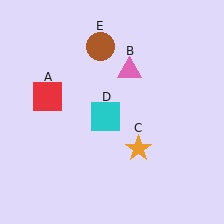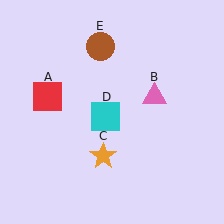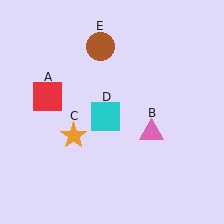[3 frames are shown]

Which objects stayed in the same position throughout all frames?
Red square (object A) and cyan square (object D) and brown circle (object E) remained stationary.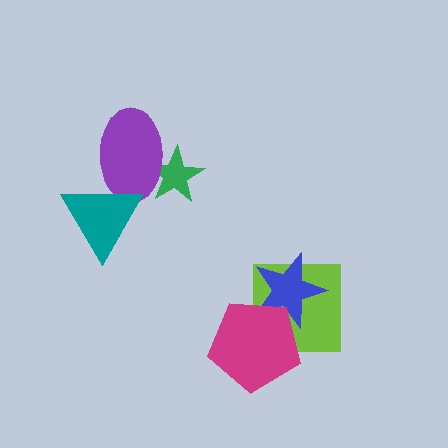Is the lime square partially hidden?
Yes, it is partially covered by another shape.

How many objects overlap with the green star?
1 object overlaps with the green star.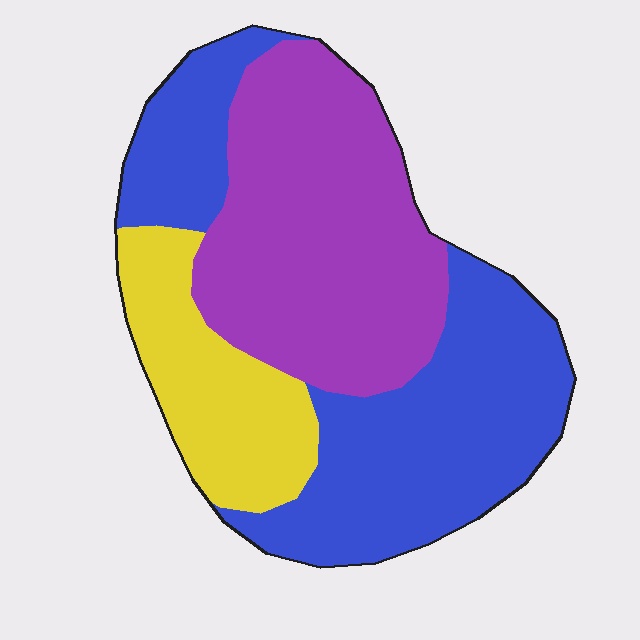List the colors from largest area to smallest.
From largest to smallest: blue, purple, yellow.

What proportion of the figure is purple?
Purple takes up about two fifths (2/5) of the figure.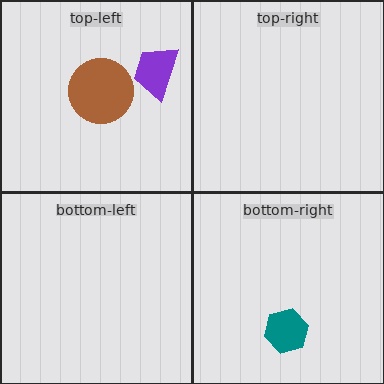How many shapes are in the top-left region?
2.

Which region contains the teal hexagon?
The bottom-right region.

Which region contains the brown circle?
The top-left region.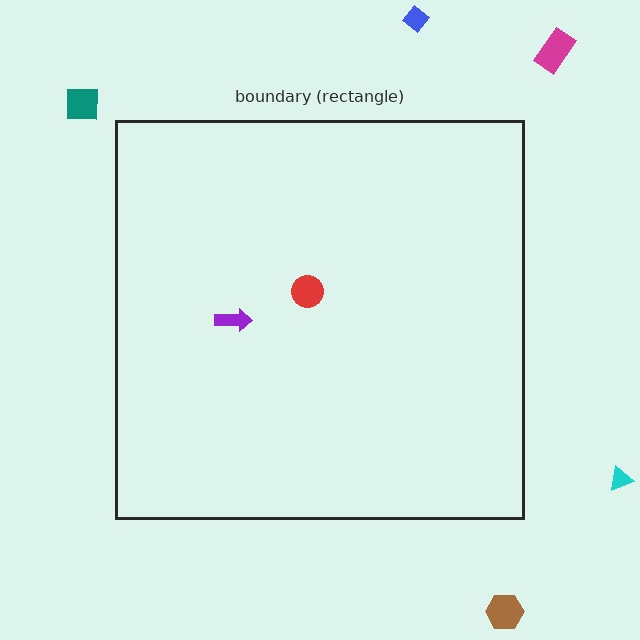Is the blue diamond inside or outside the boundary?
Outside.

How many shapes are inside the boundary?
2 inside, 5 outside.